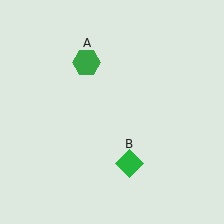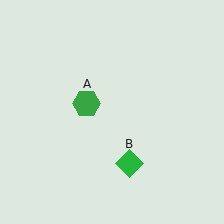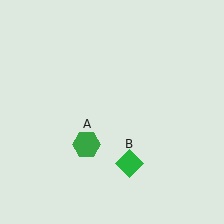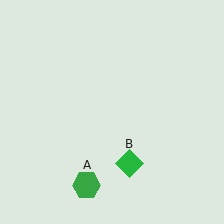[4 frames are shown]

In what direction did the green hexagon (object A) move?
The green hexagon (object A) moved down.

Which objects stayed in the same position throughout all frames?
Green diamond (object B) remained stationary.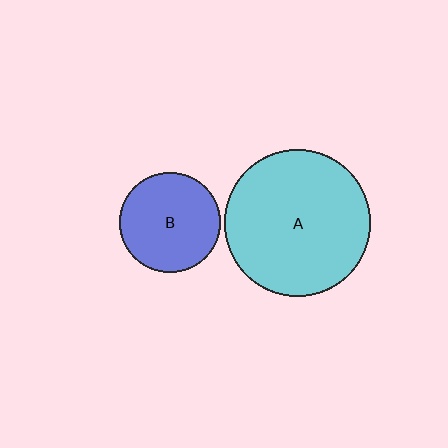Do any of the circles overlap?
No, none of the circles overlap.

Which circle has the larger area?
Circle A (cyan).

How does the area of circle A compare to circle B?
Approximately 2.1 times.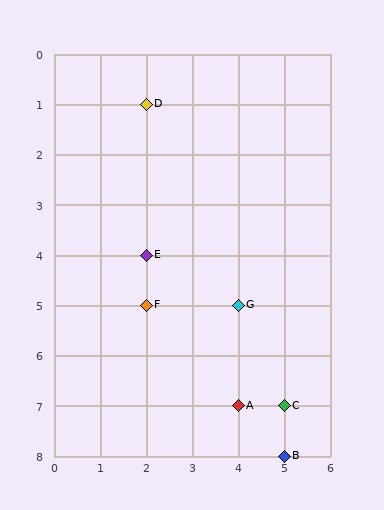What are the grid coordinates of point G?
Point G is at grid coordinates (4, 5).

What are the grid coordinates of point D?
Point D is at grid coordinates (2, 1).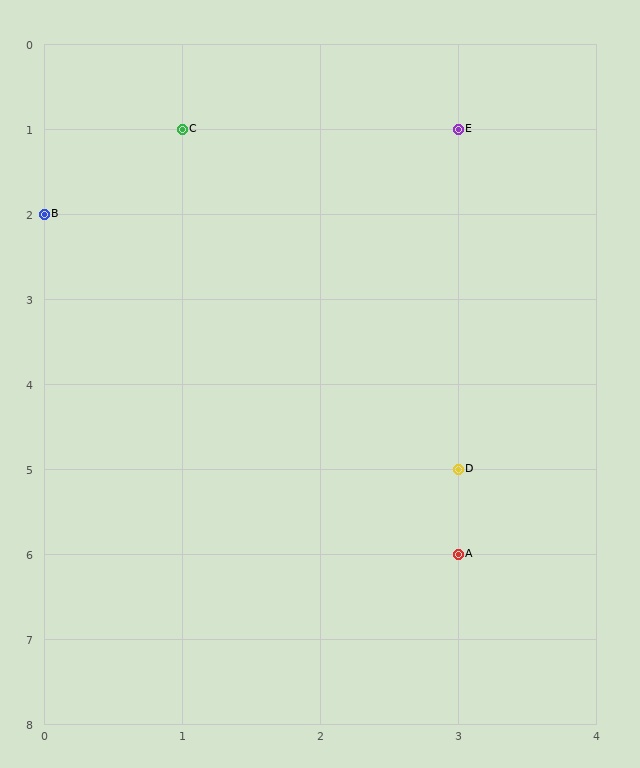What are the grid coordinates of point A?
Point A is at grid coordinates (3, 6).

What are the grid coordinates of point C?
Point C is at grid coordinates (1, 1).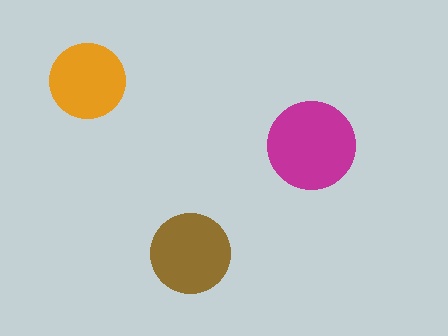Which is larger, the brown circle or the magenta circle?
The magenta one.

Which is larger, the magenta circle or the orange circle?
The magenta one.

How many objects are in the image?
There are 3 objects in the image.